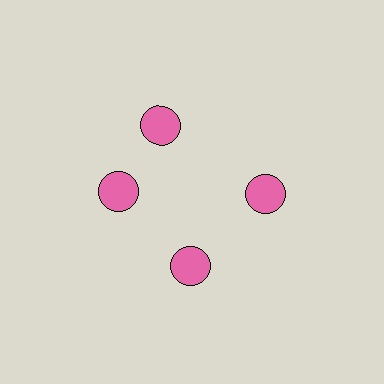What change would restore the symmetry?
The symmetry would be restored by rotating it back into even spacing with its neighbors so that all 4 circles sit at equal angles and equal distance from the center.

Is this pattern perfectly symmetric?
No. The 4 pink circles are arranged in a ring, but one element near the 12 o'clock position is rotated out of alignment along the ring, breaking the 4-fold rotational symmetry.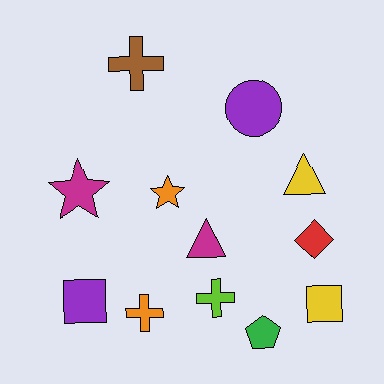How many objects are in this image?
There are 12 objects.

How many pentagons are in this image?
There is 1 pentagon.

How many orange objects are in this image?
There are 2 orange objects.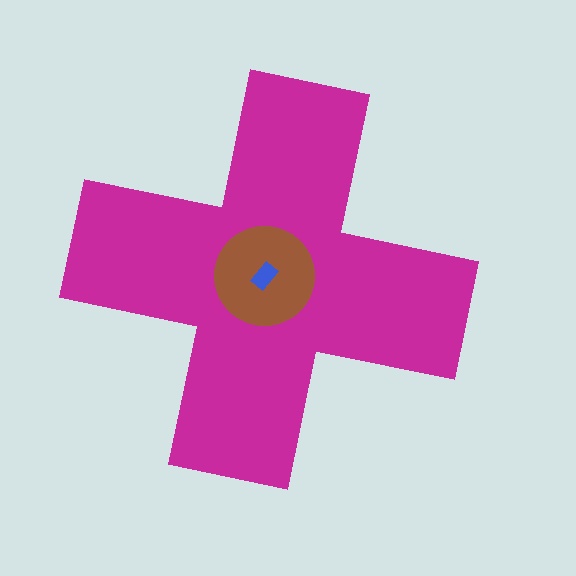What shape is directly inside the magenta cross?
The brown circle.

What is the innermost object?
The blue rectangle.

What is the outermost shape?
The magenta cross.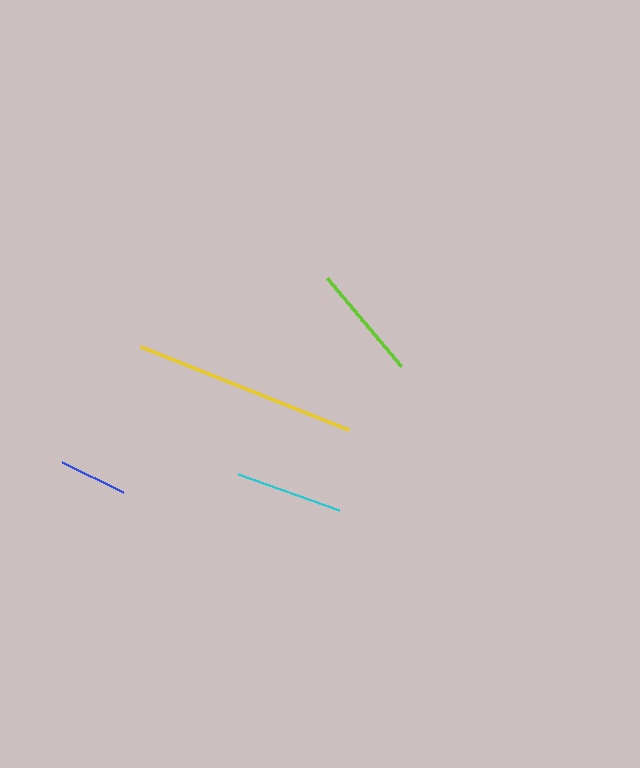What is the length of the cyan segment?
The cyan segment is approximately 107 pixels long.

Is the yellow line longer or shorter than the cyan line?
The yellow line is longer than the cyan line.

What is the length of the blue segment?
The blue segment is approximately 68 pixels long.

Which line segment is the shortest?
The blue line is the shortest at approximately 68 pixels.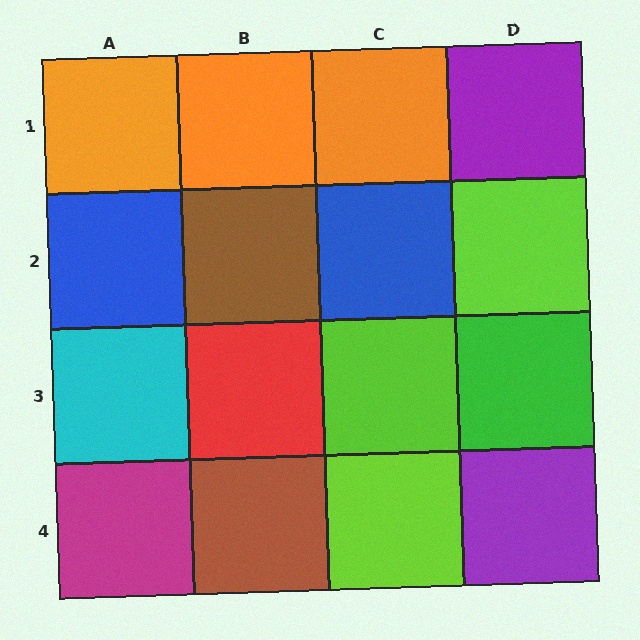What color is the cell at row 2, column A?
Blue.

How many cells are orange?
3 cells are orange.